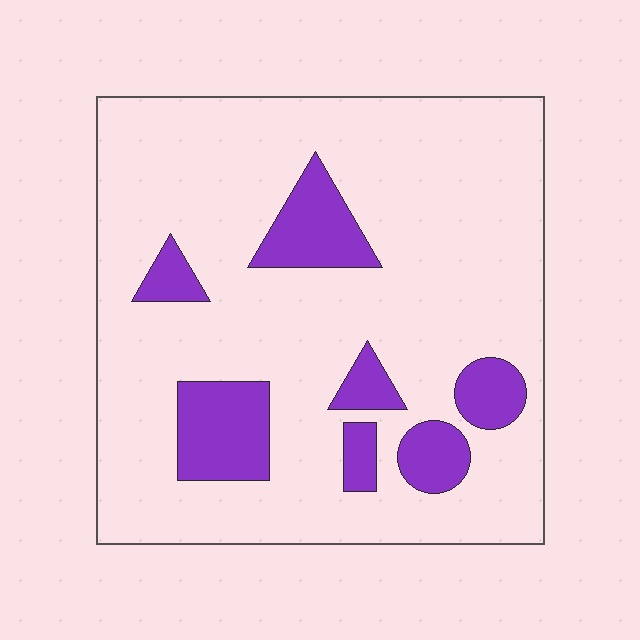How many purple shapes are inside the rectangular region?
7.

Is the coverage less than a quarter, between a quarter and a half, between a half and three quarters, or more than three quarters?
Less than a quarter.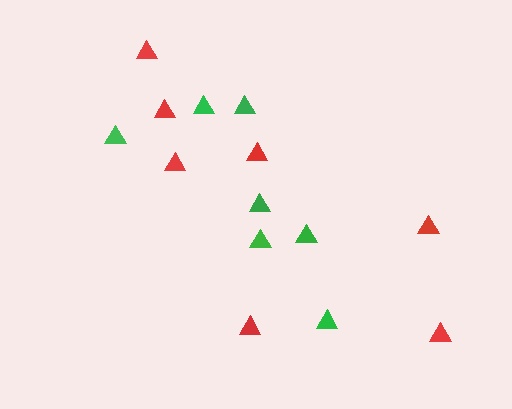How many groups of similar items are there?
There are 2 groups: one group of red triangles (7) and one group of green triangles (7).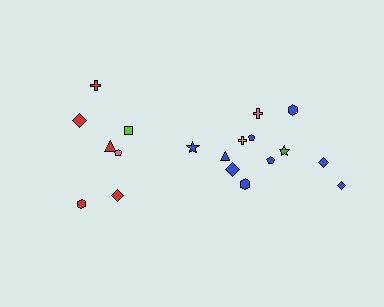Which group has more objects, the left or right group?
The right group.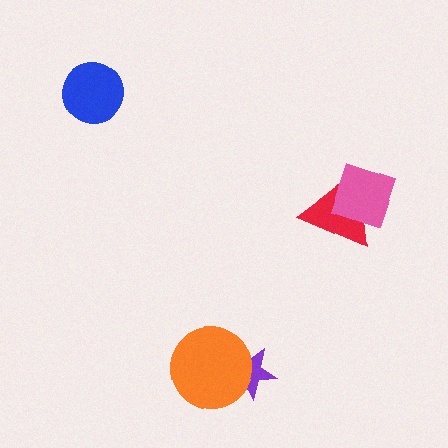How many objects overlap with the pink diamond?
1 object overlaps with the pink diamond.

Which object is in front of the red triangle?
The pink diamond is in front of the red triangle.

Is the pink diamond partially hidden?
No, no other shape covers it.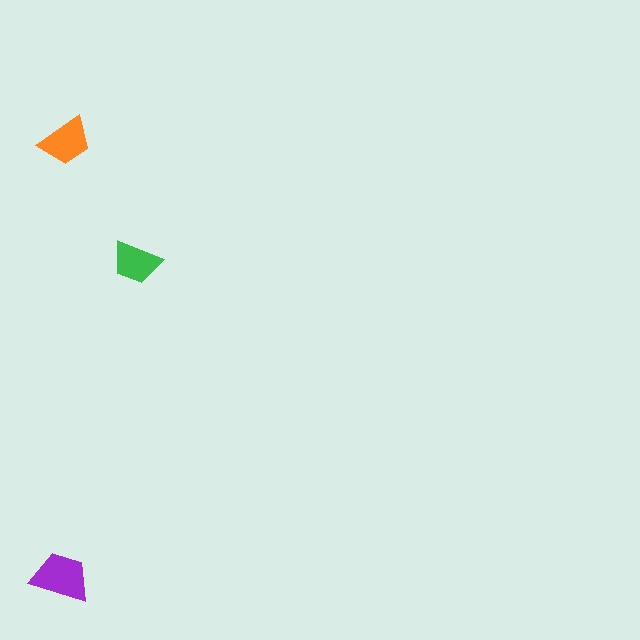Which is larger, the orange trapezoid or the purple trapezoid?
The purple one.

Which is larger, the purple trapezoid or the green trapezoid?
The purple one.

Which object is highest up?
The orange trapezoid is topmost.